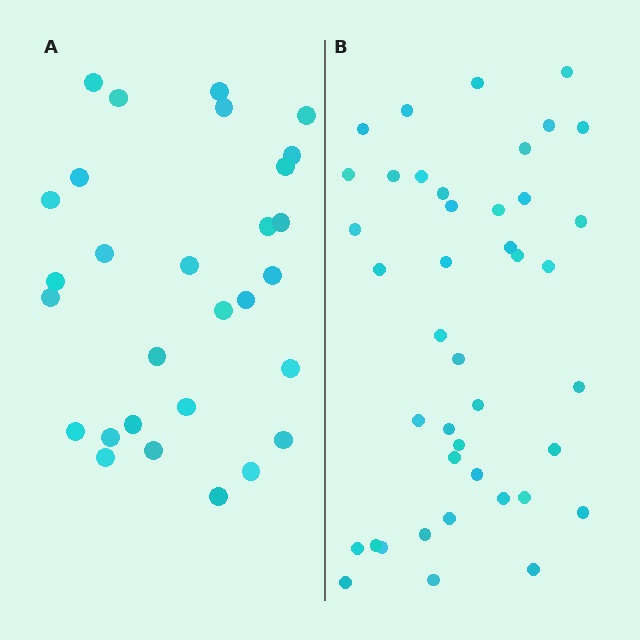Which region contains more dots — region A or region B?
Region B (the right region) has more dots.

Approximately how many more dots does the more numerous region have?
Region B has approximately 15 more dots than region A.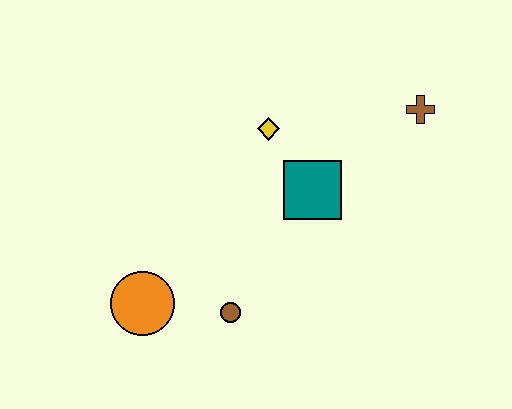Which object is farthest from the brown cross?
The orange circle is farthest from the brown cross.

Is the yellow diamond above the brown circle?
Yes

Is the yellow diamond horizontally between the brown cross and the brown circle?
Yes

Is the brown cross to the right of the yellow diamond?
Yes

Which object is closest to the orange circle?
The brown circle is closest to the orange circle.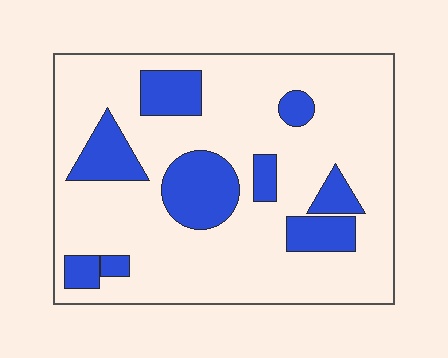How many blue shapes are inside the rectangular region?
9.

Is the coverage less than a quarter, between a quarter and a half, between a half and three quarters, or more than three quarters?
Less than a quarter.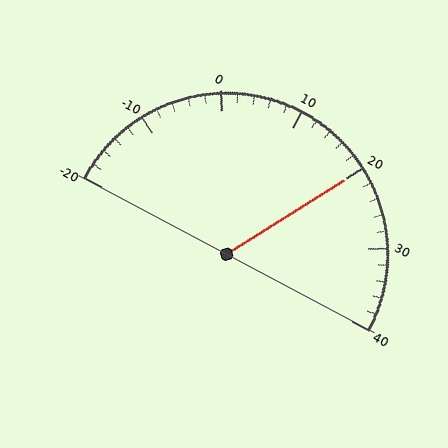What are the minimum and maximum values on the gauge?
The gauge ranges from -20 to 40.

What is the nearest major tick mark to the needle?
The nearest major tick mark is 20.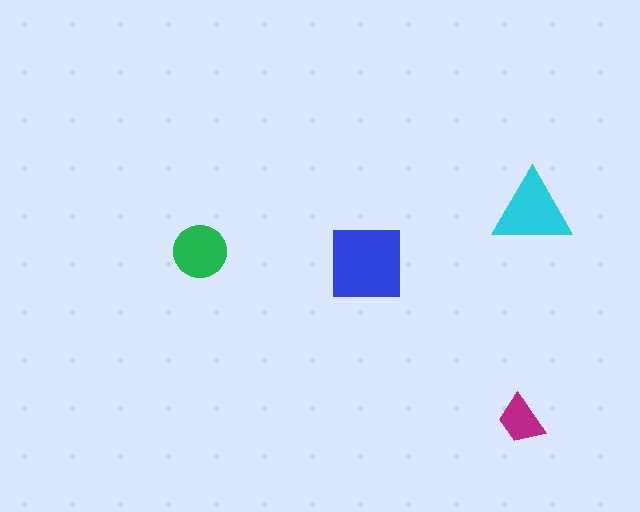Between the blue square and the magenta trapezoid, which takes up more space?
The blue square.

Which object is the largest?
The blue square.